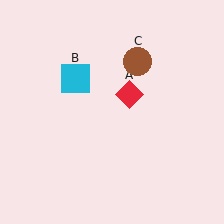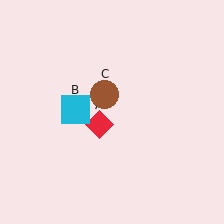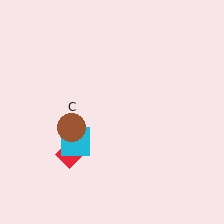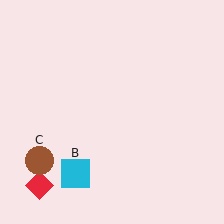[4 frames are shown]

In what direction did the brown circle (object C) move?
The brown circle (object C) moved down and to the left.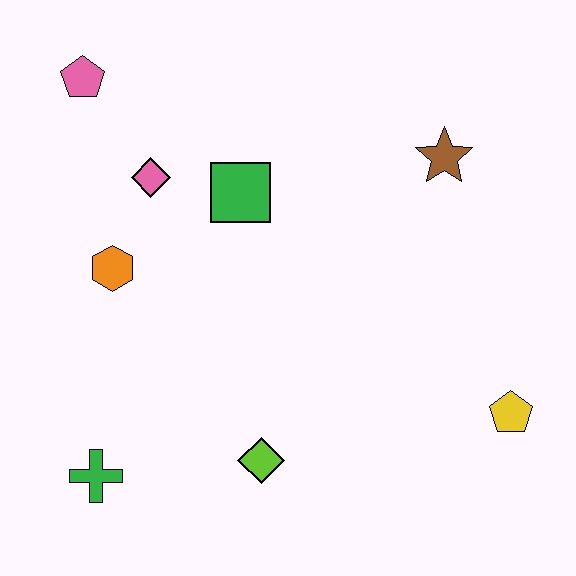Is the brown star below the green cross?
No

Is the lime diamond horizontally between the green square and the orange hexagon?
No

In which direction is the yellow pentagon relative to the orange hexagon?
The yellow pentagon is to the right of the orange hexagon.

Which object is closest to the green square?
The pink diamond is closest to the green square.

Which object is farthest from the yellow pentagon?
The pink pentagon is farthest from the yellow pentagon.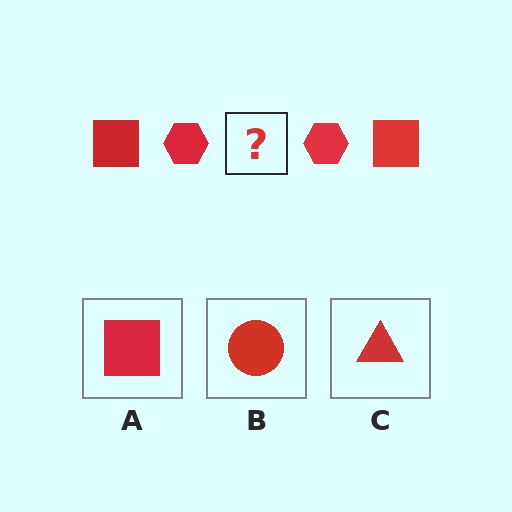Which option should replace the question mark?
Option A.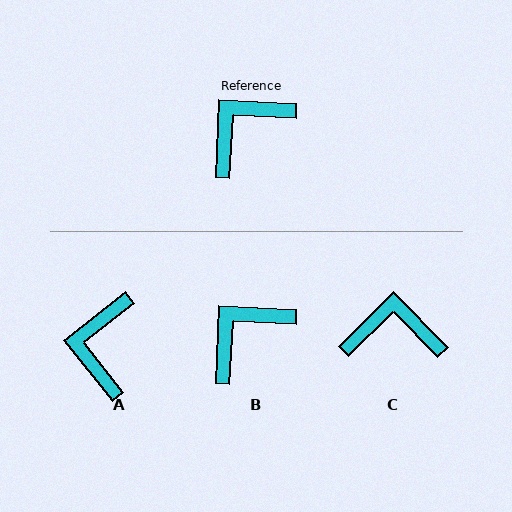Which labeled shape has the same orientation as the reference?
B.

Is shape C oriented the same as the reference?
No, it is off by about 43 degrees.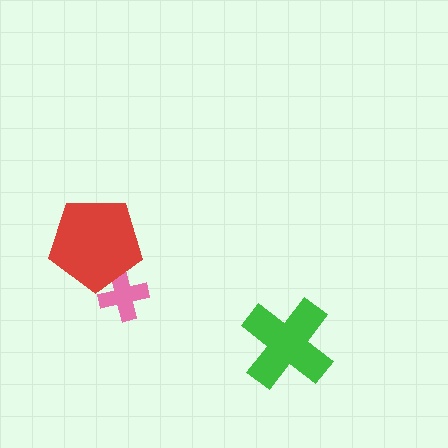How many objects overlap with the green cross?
0 objects overlap with the green cross.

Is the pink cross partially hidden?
Yes, it is partially covered by another shape.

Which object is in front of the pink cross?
The red pentagon is in front of the pink cross.